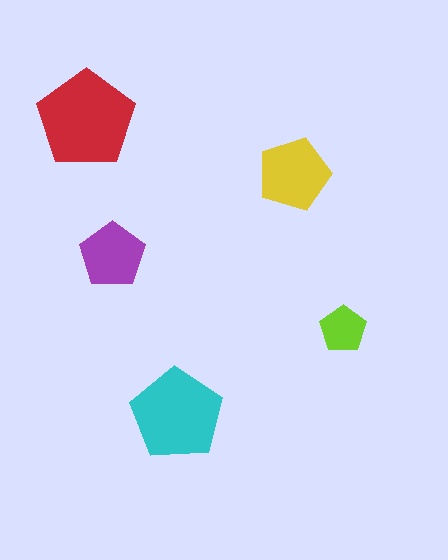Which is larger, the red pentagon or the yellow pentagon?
The red one.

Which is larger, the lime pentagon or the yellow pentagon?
The yellow one.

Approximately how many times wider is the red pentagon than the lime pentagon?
About 2 times wider.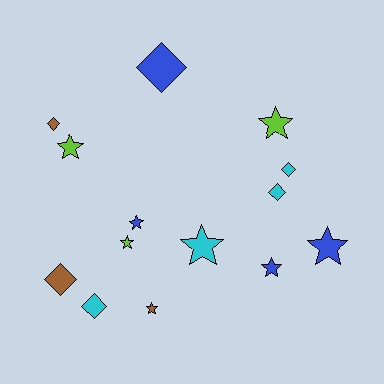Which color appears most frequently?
Blue, with 4 objects.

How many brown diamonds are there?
There are 2 brown diamonds.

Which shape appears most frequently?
Star, with 8 objects.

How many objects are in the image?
There are 14 objects.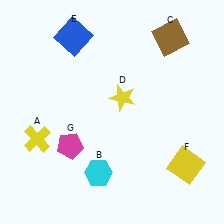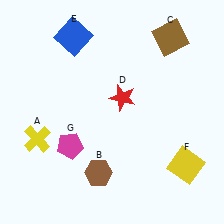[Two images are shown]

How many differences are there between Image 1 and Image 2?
There are 2 differences between the two images.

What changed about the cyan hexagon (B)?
In Image 1, B is cyan. In Image 2, it changed to brown.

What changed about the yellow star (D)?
In Image 1, D is yellow. In Image 2, it changed to red.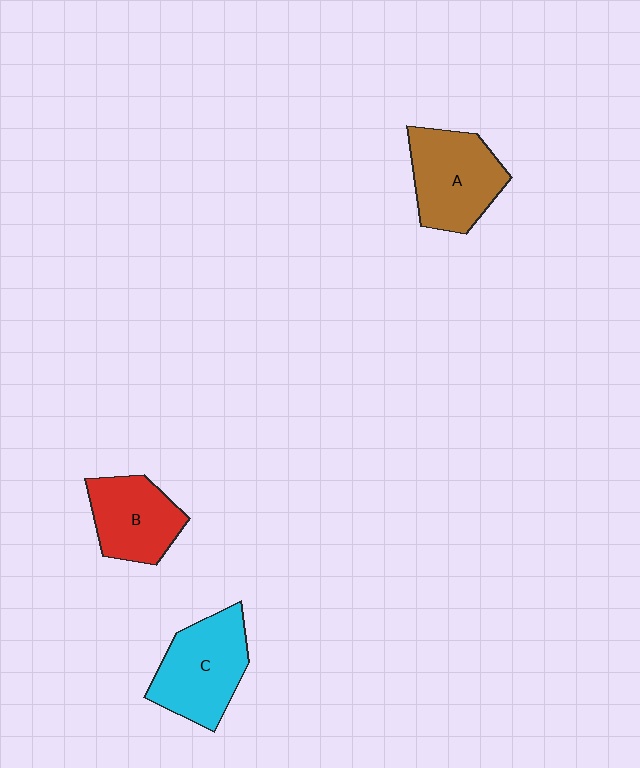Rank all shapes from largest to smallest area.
From largest to smallest: C (cyan), A (brown), B (red).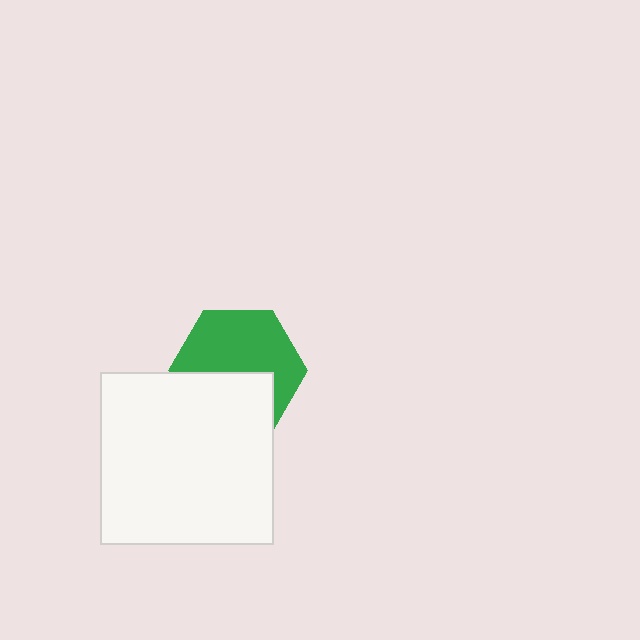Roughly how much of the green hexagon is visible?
About half of it is visible (roughly 59%).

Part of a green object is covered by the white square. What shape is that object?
It is a hexagon.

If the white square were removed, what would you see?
You would see the complete green hexagon.